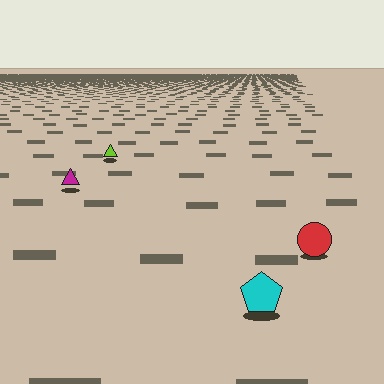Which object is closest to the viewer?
The cyan pentagon is closest. The texture marks near it are larger and more spread out.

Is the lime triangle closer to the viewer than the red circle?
No. The red circle is closer — you can tell from the texture gradient: the ground texture is coarser near it.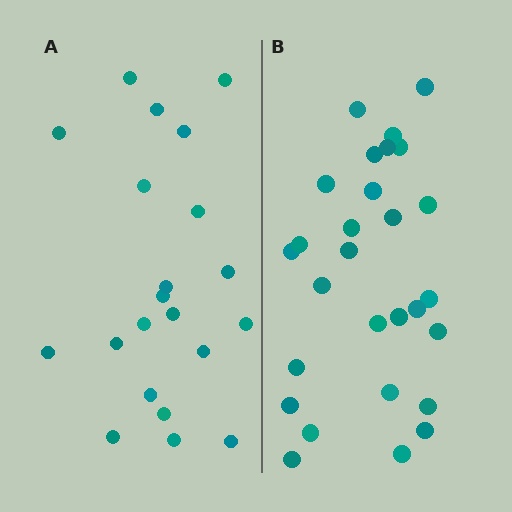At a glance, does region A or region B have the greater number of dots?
Region B (the right region) has more dots.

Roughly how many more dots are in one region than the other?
Region B has roughly 8 or so more dots than region A.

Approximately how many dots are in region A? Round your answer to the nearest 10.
About 20 dots. (The exact count is 21, which rounds to 20.)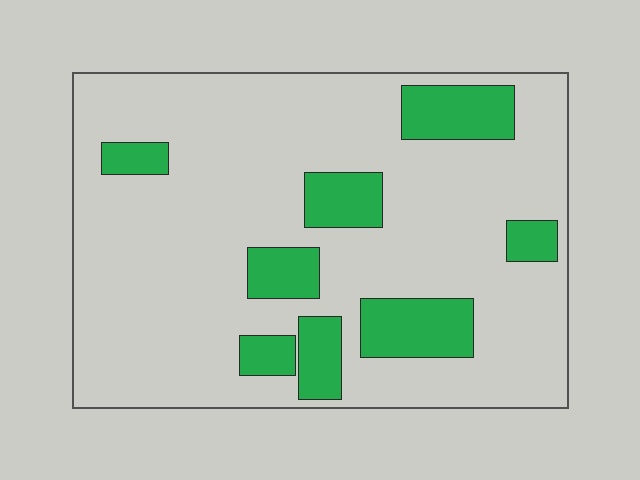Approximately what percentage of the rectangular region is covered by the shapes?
Approximately 20%.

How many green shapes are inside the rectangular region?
8.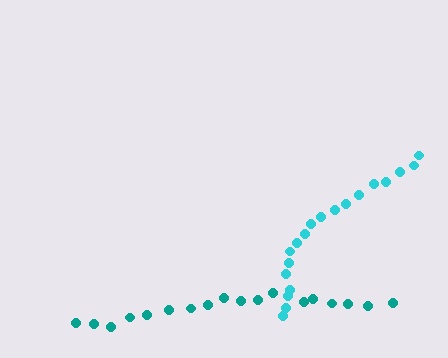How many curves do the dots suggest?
There are 2 distinct paths.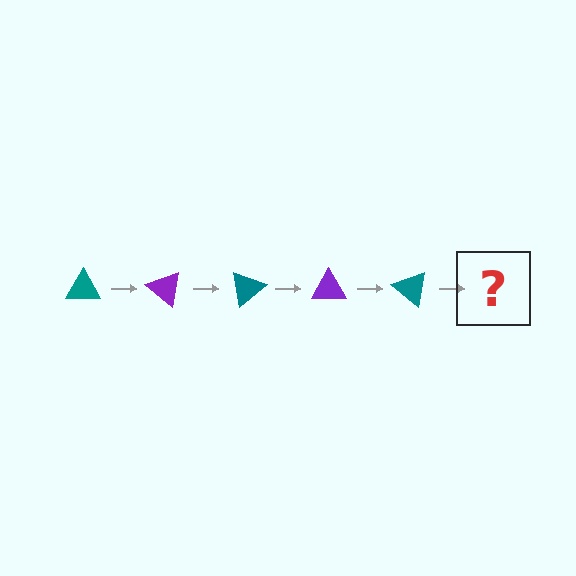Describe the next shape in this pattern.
It should be a purple triangle, rotated 200 degrees from the start.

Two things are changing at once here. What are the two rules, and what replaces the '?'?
The two rules are that it rotates 40 degrees each step and the color cycles through teal and purple. The '?' should be a purple triangle, rotated 200 degrees from the start.